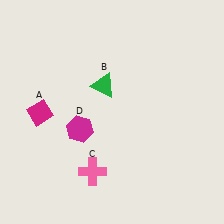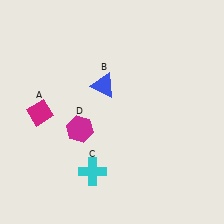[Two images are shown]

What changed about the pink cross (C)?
In Image 1, C is pink. In Image 2, it changed to cyan.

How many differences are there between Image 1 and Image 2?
There are 2 differences between the two images.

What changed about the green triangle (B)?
In Image 1, B is green. In Image 2, it changed to blue.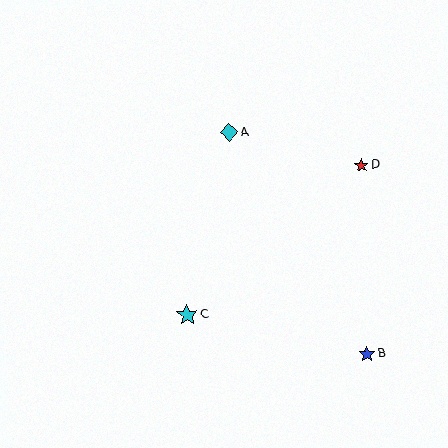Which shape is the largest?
The cyan star (labeled C) is the largest.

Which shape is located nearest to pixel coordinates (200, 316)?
The cyan star (labeled C) at (187, 315) is nearest to that location.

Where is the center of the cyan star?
The center of the cyan star is at (187, 315).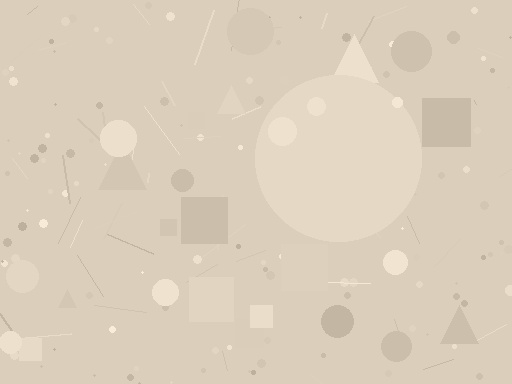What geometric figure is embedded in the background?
A circle is embedded in the background.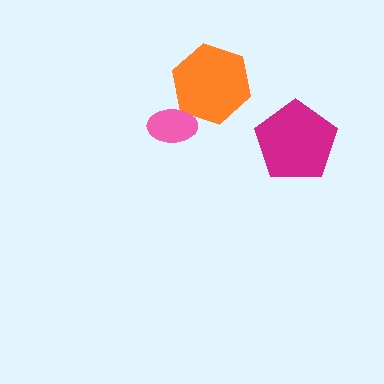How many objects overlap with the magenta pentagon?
0 objects overlap with the magenta pentagon.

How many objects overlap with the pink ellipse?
1 object overlaps with the pink ellipse.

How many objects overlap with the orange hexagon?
1 object overlaps with the orange hexagon.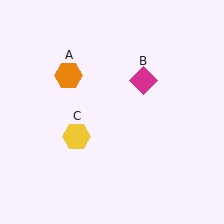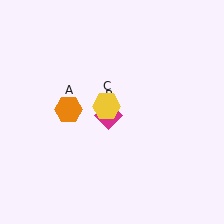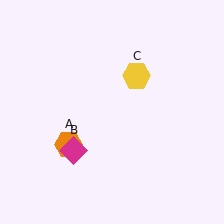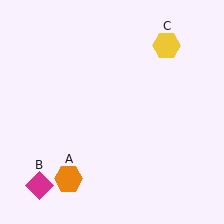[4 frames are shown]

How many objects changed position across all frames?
3 objects changed position: orange hexagon (object A), magenta diamond (object B), yellow hexagon (object C).